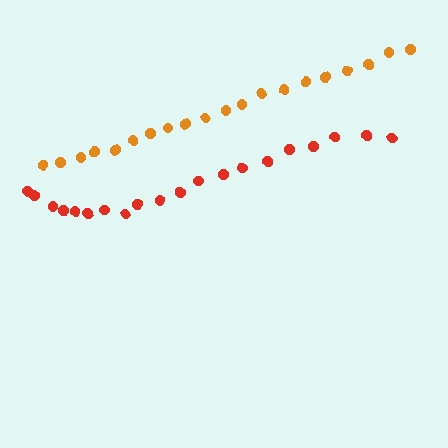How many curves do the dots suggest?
There are 2 distinct paths.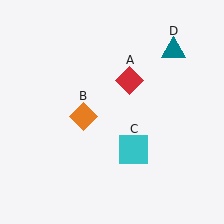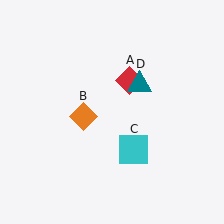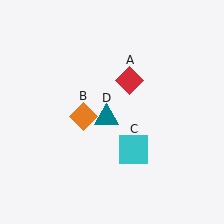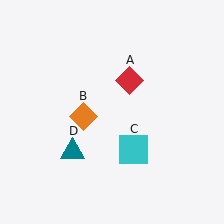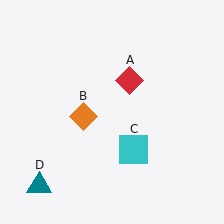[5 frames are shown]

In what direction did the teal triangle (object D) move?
The teal triangle (object D) moved down and to the left.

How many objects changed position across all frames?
1 object changed position: teal triangle (object D).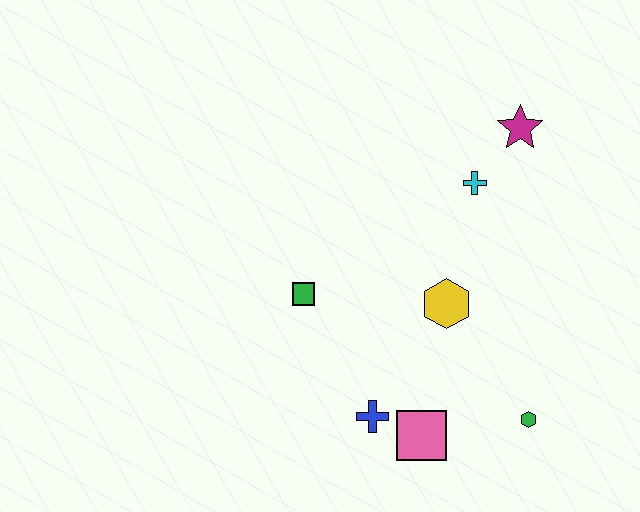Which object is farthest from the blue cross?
The magenta star is farthest from the blue cross.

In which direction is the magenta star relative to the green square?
The magenta star is to the right of the green square.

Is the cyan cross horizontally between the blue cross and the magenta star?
Yes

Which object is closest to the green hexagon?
The pink square is closest to the green hexagon.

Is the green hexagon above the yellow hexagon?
No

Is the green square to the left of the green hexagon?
Yes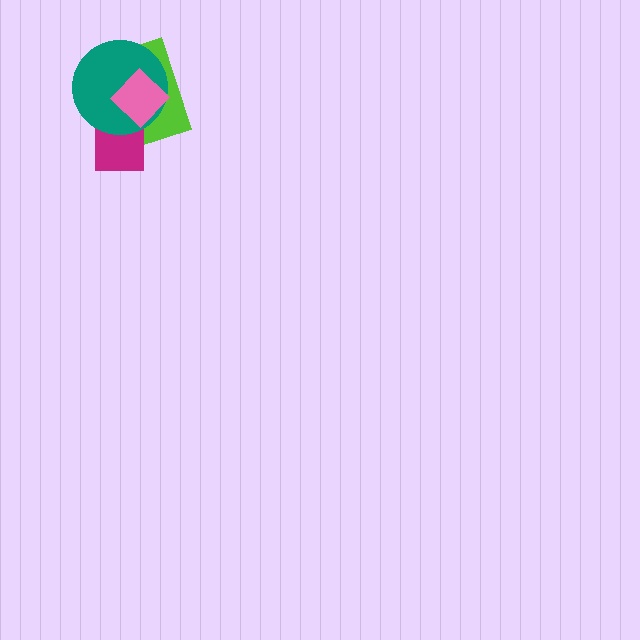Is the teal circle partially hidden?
Yes, it is partially covered by another shape.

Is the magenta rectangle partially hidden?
Yes, it is partially covered by another shape.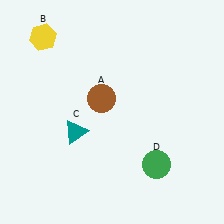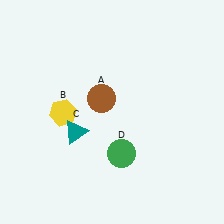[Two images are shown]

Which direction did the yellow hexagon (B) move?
The yellow hexagon (B) moved down.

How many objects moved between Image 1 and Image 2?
2 objects moved between the two images.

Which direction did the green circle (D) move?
The green circle (D) moved left.